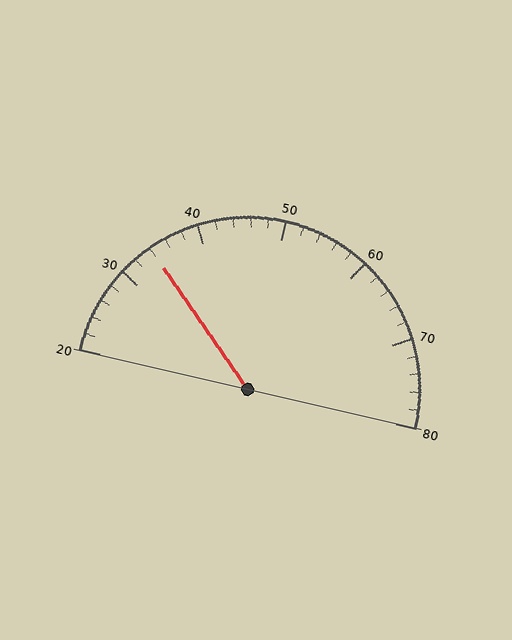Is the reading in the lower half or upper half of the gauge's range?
The reading is in the lower half of the range (20 to 80).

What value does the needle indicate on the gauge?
The needle indicates approximately 34.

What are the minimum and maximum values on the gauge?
The gauge ranges from 20 to 80.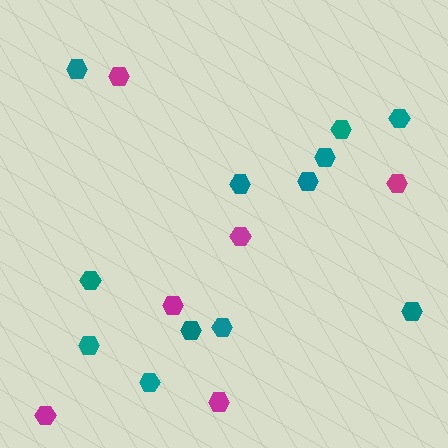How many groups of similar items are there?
There are 2 groups: one group of teal hexagons (12) and one group of magenta hexagons (6).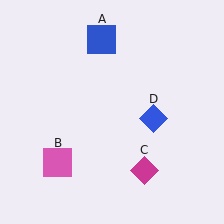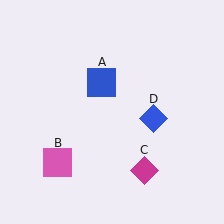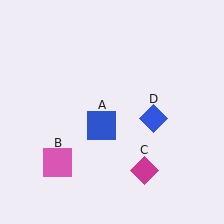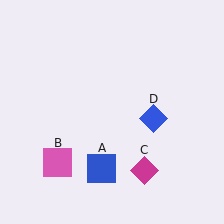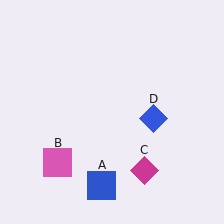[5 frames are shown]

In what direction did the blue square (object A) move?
The blue square (object A) moved down.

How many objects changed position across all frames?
1 object changed position: blue square (object A).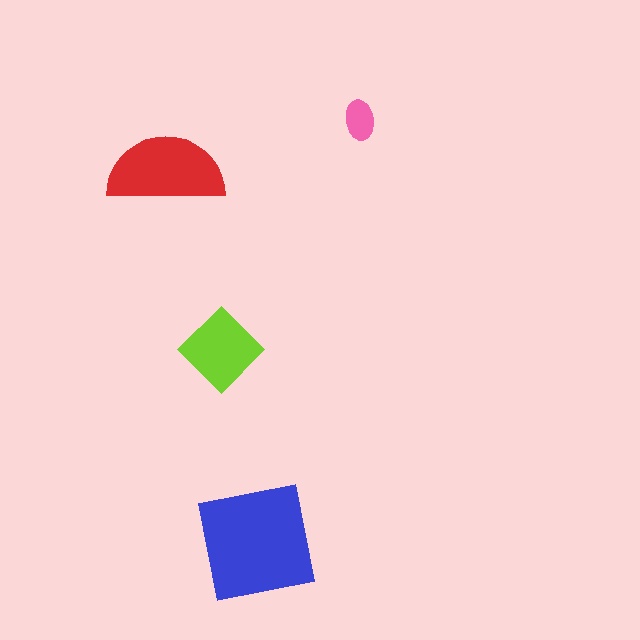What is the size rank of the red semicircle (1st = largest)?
2nd.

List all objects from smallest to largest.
The pink ellipse, the lime diamond, the red semicircle, the blue square.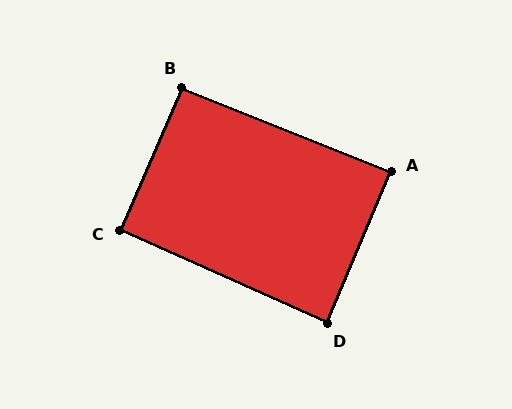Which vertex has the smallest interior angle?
D, at approximately 89 degrees.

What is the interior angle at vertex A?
Approximately 89 degrees (approximately right).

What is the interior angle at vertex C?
Approximately 91 degrees (approximately right).